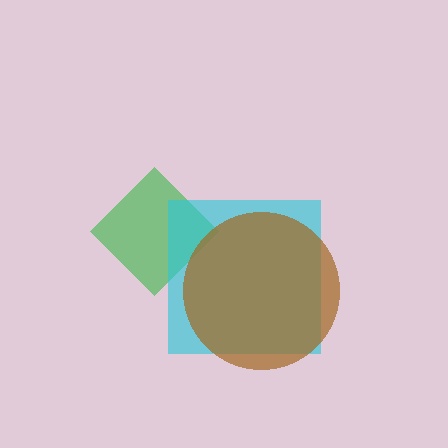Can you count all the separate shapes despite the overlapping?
Yes, there are 3 separate shapes.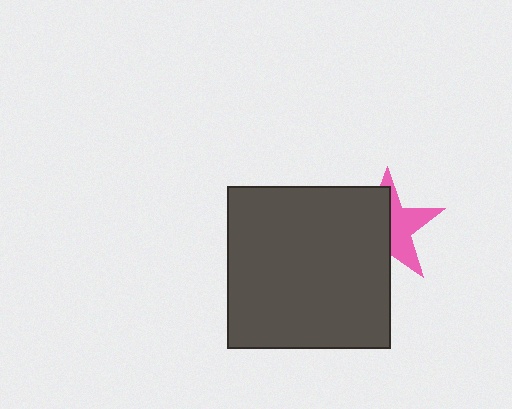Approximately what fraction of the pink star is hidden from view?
Roughly 55% of the pink star is hidden behind the dark gray square.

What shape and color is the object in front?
The object in front is a dark gray square.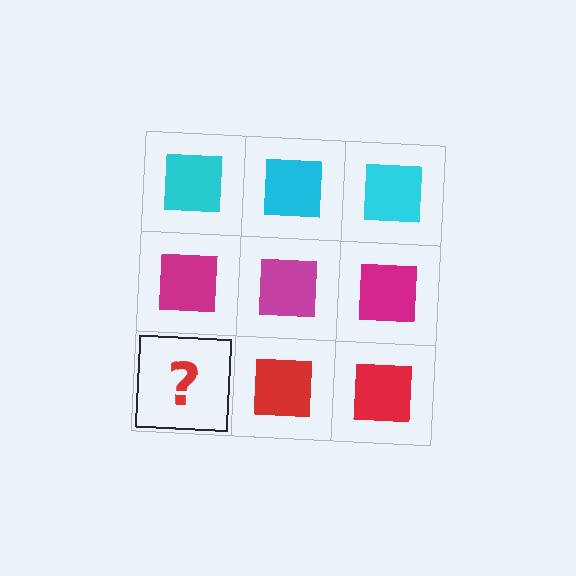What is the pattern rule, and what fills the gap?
The rule is that each row has a consistent color. The gap should be filled with a red square.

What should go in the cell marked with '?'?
The missing cell should contain a red square.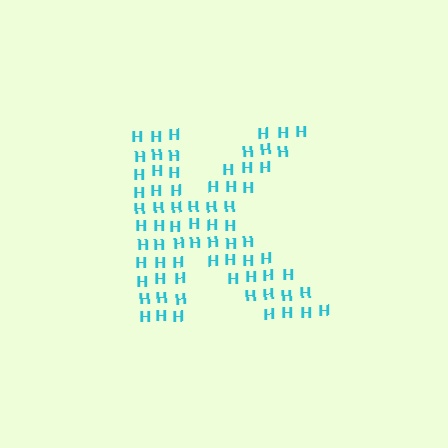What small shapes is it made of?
It is made of small letter H's.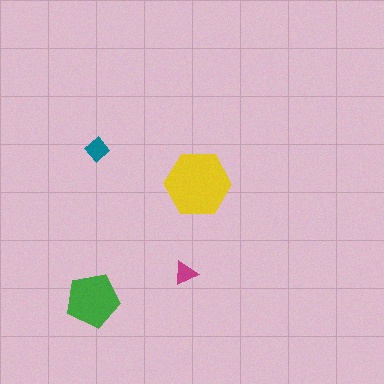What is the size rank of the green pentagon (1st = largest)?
2nd.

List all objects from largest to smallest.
The yellow hexagon, the green pentagon, the teal diamond, the magenta triangle.